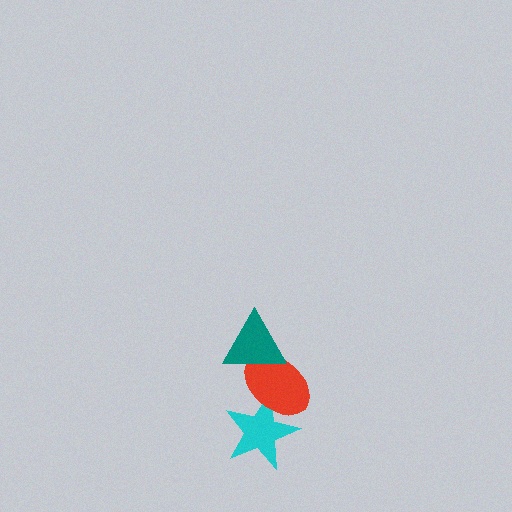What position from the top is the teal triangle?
The teal triangle is 1st from the top.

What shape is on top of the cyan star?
The red ellipse is on top of the cyan star.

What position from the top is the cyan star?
The cyan star is 3rd from the top.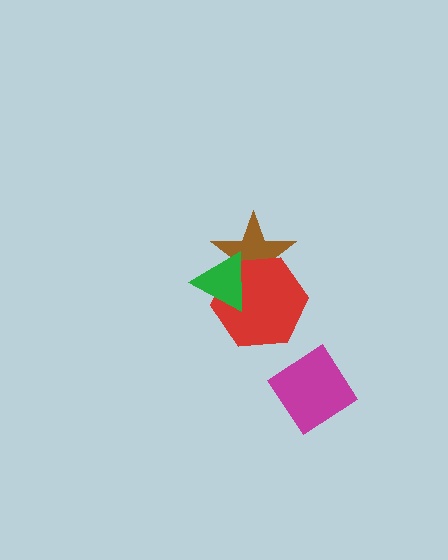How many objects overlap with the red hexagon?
2 objects overlap with the red hexagon.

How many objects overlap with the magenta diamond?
0 objects overlap with the magenta diamond.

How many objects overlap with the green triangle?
2 objects overlap with the green triangle.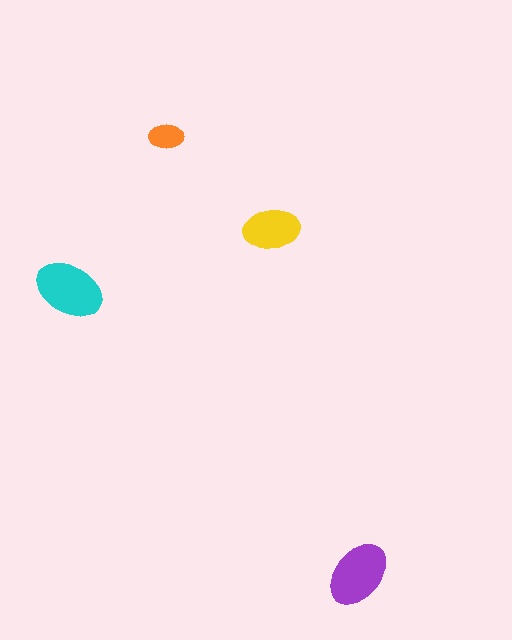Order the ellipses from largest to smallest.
the cyan one, the purple one, the yellow one, the orange one.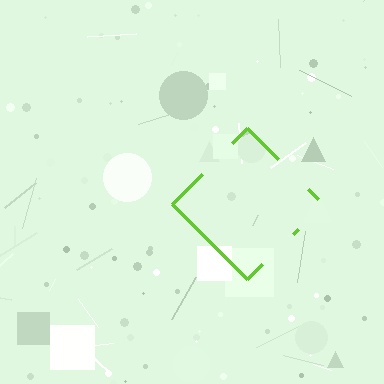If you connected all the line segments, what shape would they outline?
They would outline a diamond.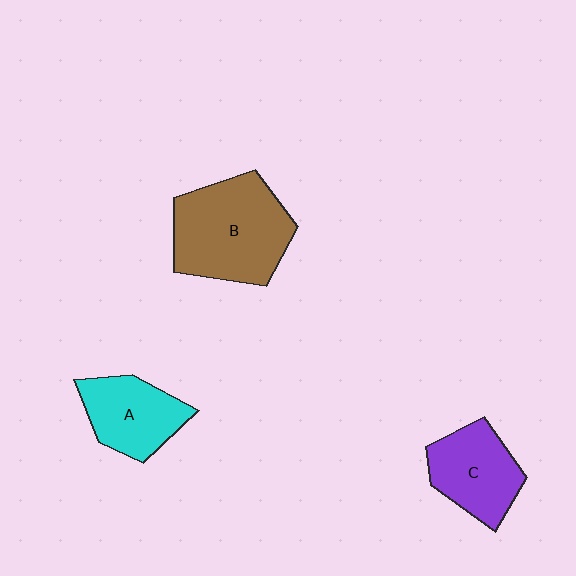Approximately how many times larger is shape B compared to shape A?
Approximately 1.6 times.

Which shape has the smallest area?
Shape A (cyan).